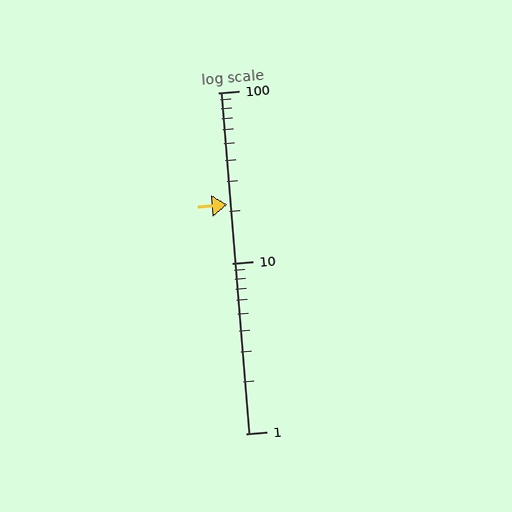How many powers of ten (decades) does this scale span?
The scale spans 2 decades, from 1 to 100.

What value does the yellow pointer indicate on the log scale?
The pointer indicates approximately 22.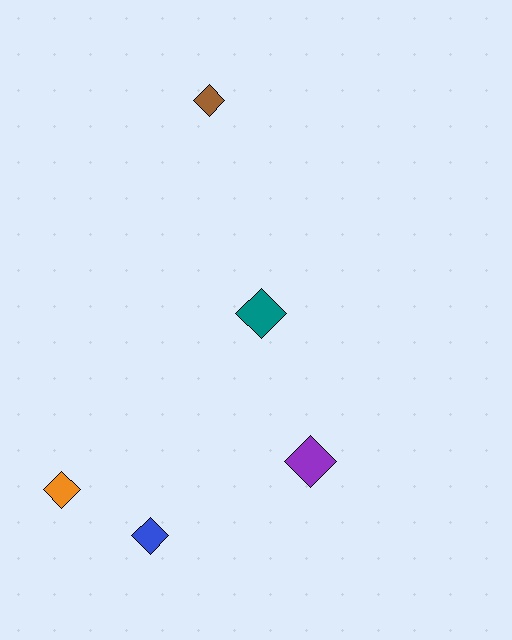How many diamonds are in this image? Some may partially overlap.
There are 5 diamonds.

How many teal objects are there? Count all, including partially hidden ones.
There is 1 teal object.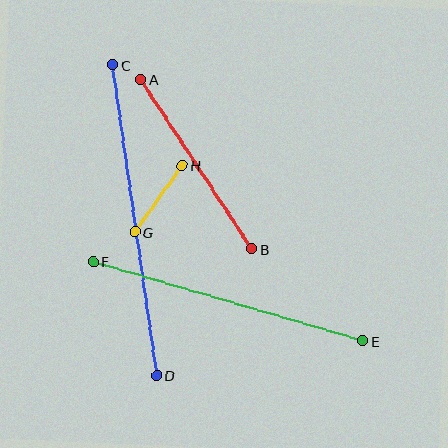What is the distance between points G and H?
The distance is approximately 82 pixels.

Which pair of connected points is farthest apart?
Points C and D are farthest apart.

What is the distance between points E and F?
The distance is approximately 281 pixels.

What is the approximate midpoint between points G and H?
The midpoint is at approximately (159, 199) pixels.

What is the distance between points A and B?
The distance is approximately 203 pixels.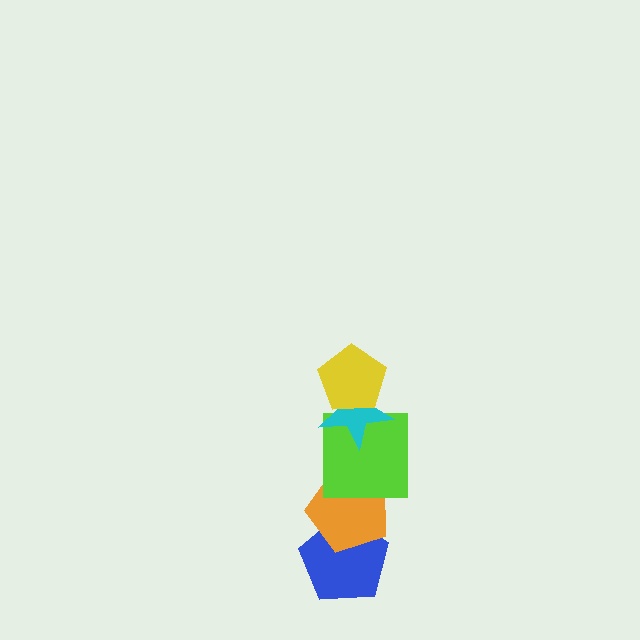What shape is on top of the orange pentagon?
The lime square is on top of the orange pentagon.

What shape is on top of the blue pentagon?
The orange pentagon is on top of the blue pentagon.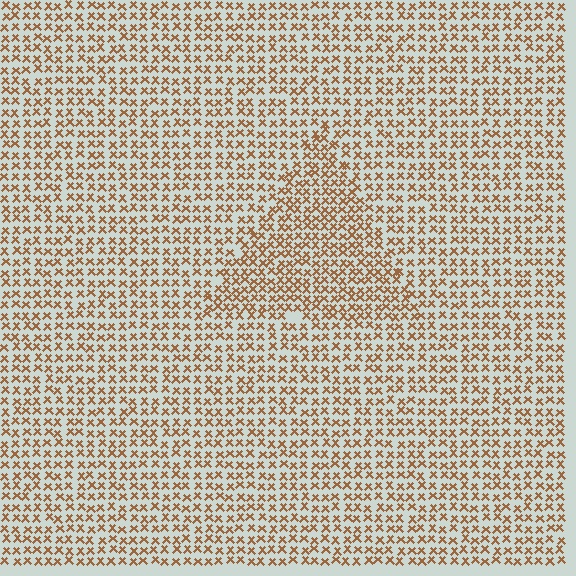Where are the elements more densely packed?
The elements are more densely packed inside the triangle boundary.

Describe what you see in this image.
The image contains small brown elements arranged at two different densities. A triangle-shaped region is visible where the elements are more densely packed than the surrounding area.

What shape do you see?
I see a triangle.